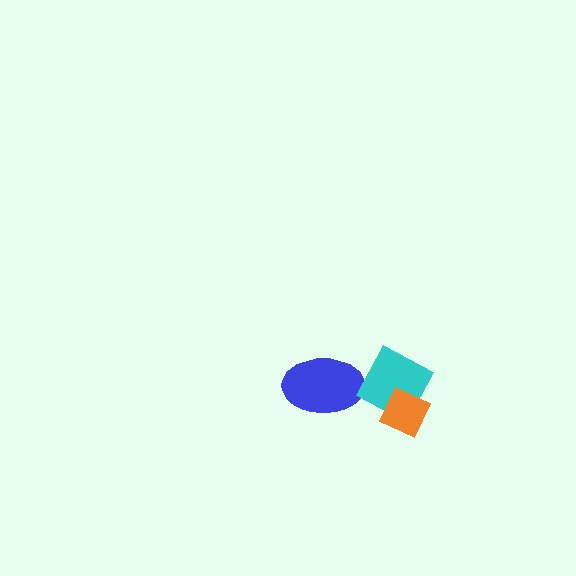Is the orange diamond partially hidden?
No, no other shape covers it.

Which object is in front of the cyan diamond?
The orange diamond is in front of the cyan diamond.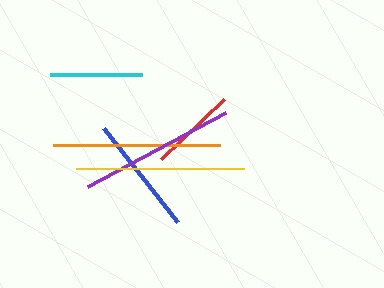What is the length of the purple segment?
The purple segment is approximately 157 pixels long.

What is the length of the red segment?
The red segment is approximately 88 pixels long.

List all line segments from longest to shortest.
From longest to shortest: yellow, orange, purple, blue, cyan, red.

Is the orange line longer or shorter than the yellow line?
The yellow line is longer than the orange line.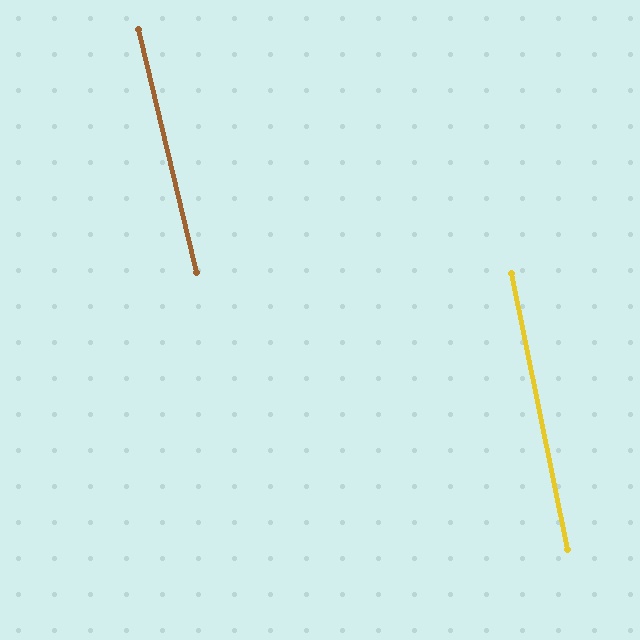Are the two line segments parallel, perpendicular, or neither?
Parallel — their directions differ by only 1.8°.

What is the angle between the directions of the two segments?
Approximately 2 degrees.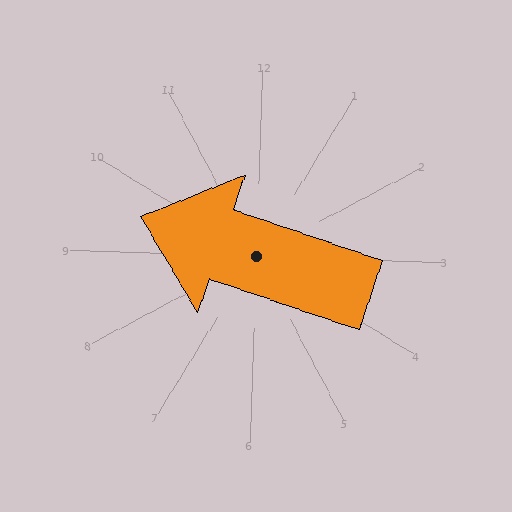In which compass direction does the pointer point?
West.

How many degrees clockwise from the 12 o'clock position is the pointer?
Approximately 287 degrees.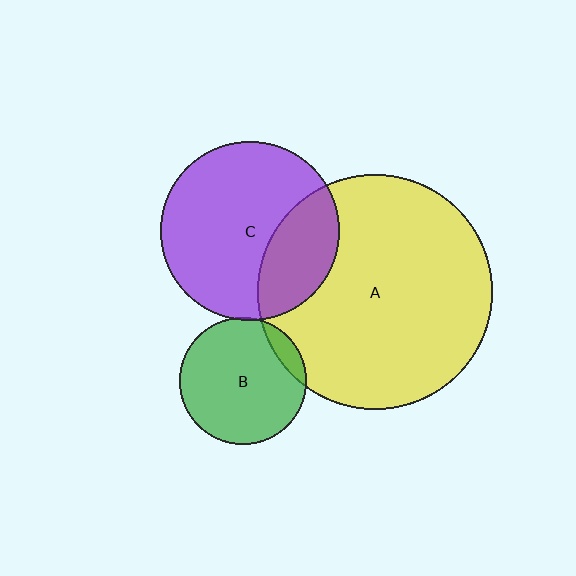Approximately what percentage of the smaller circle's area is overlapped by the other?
Approximately 10%.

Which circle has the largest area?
Circle A (yellow).